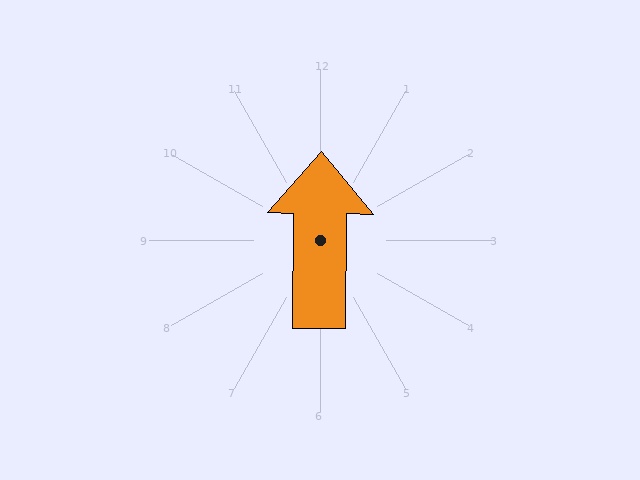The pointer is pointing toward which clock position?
Roughly 12 o'clock.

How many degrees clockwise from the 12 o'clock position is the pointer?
Approximately 1 degrees.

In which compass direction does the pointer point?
North.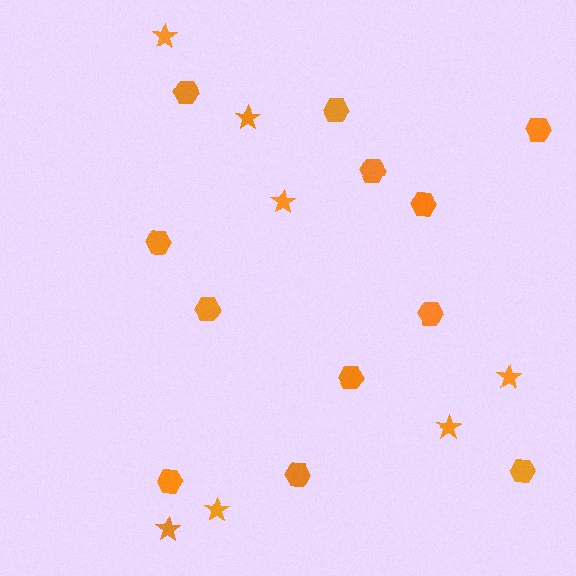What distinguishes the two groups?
There are 2 groups: one group of hexagons (12) and one group of stars (7).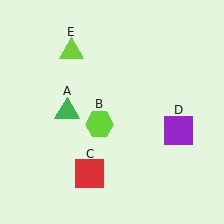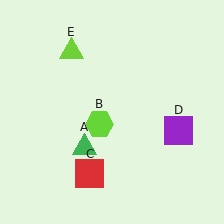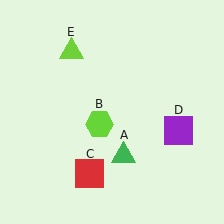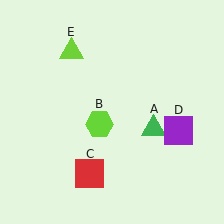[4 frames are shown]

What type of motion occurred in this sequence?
The green triangle (object A) rotated counterclockwise around the center of the scene.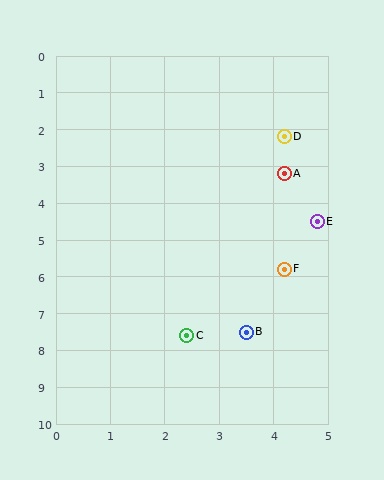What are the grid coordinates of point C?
Point C is at approximately (2.4, 7.6).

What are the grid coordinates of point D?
Point D is at approximately (4.2, 2.2).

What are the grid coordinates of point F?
Point F is at approximately (4.2, 5.8).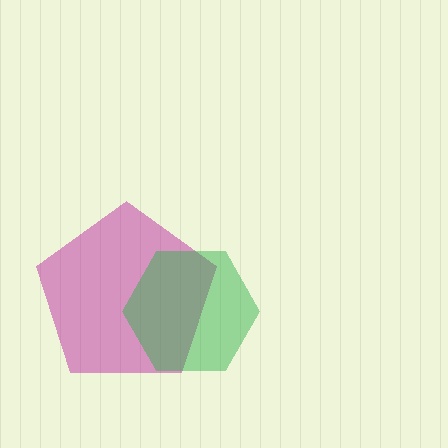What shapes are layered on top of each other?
The layered shapes are: a magenta pentagon, a green hexagon.